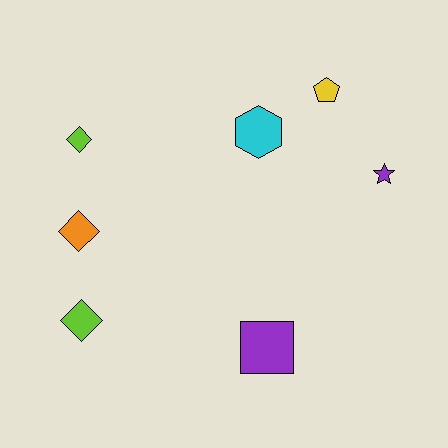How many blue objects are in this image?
There are no blue objects.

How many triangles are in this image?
There are no triangles.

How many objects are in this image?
There are 7 objects.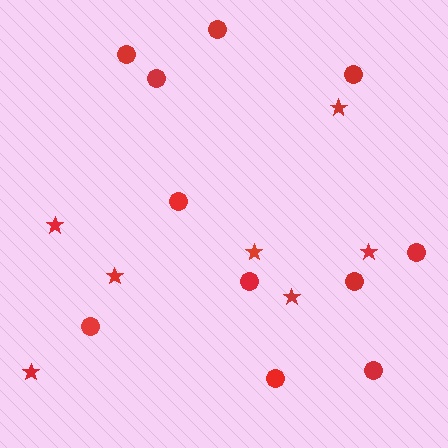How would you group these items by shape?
There are 2 groups: one group of stars (7) and one group of circles (11).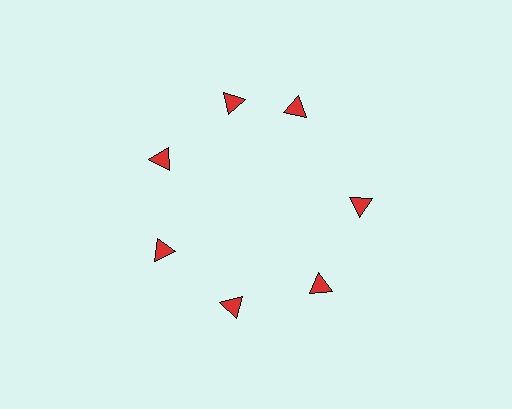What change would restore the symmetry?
The symmetry would be restored by rotating it back into even spacing with its neighbors so that all 7 triangles sit at equal angles and equal distance from the center.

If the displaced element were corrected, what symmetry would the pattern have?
It would have 7-fold rotational symmetry — the pattern would map onto itself every 51 degrees.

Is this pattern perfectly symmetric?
No. The 7 red triangles are arranged in a ring, but one element near the 1 o'clock position is rotated out of alignment along the ring, breaking the 7-fold rotational symmetry.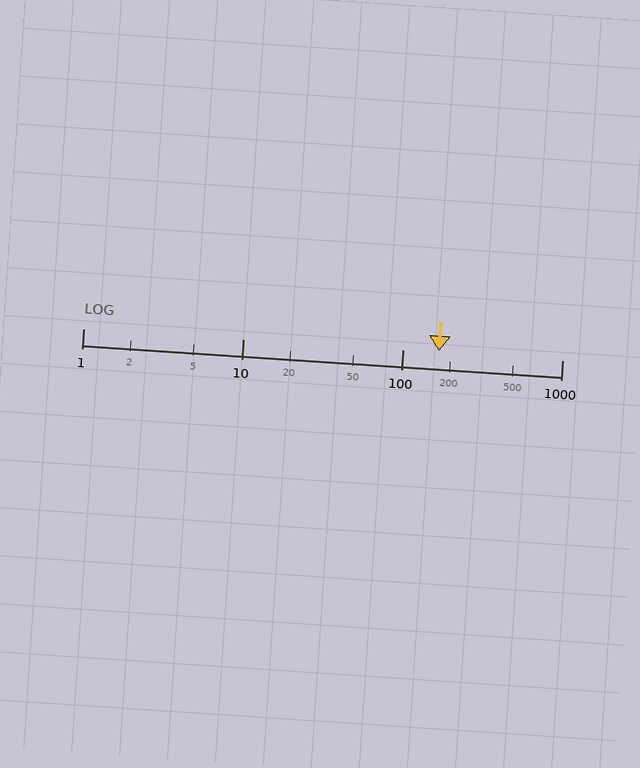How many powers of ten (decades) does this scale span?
The scale spans 3 decades, from 1 to 1000.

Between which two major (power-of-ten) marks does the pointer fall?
The pointer is between 100 and 1000.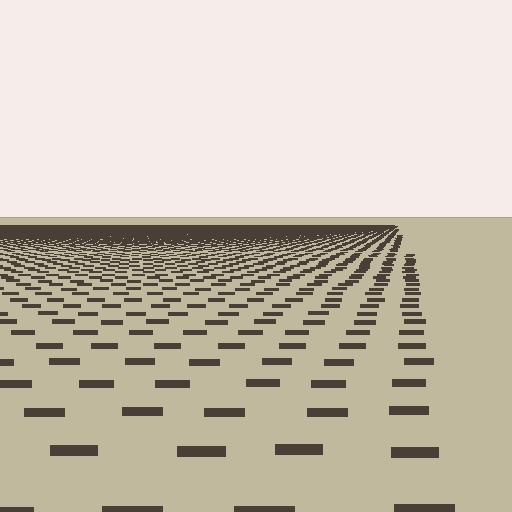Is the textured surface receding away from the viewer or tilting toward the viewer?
The surface is receding away from the viewer. Texture elements get smaller and denser toward the top.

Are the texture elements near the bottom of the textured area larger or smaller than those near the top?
Larger. Near the bottom, elements are closer to the viewer and appear at a bigger on-screen size.